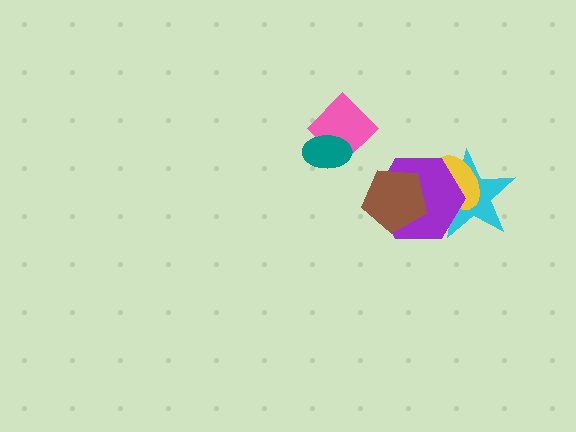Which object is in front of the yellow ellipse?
The purple hexagon is in front of the yellow ellipse.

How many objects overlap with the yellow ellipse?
2 objects overlap with the yellow ellipse.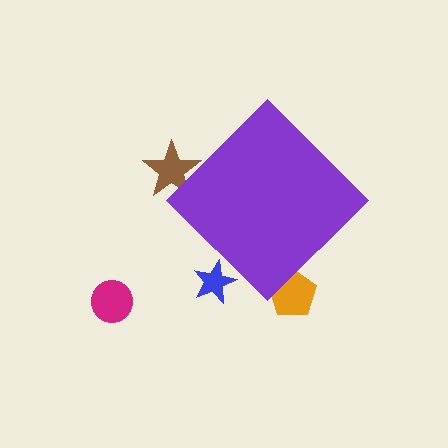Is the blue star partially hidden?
Yes, the blue star is partially hidden behind the purple diamond.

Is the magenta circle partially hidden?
No, the magenta circle is fully visible.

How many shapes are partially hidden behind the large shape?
3 shapes are partially hidden.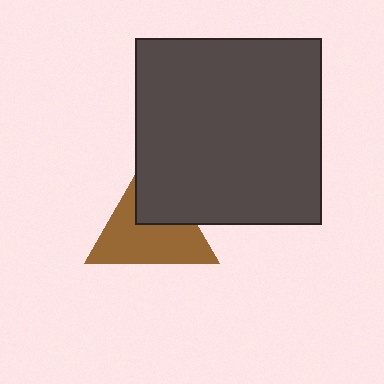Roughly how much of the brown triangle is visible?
About half of it is visible (roughly 64%).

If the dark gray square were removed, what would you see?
You would see the complete brown triangle.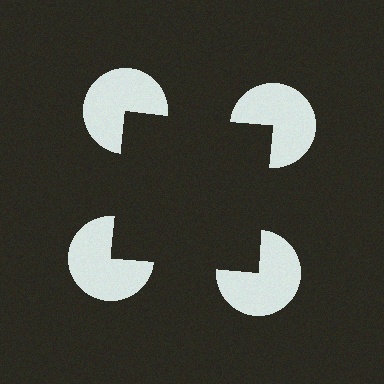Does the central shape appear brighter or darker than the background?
It typically appears slightly darker than the background, even though no actual brightness change is drawn.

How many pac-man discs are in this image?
There are 4 — one at each vertex of the illusory square.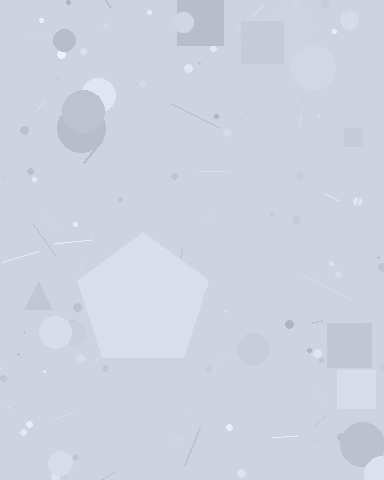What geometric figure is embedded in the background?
A pentagon is embedded in the background.